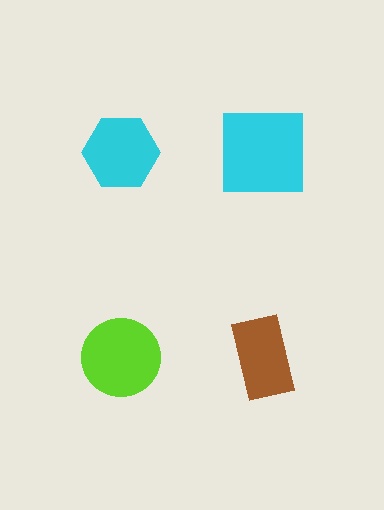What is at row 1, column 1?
A cyan hexagon.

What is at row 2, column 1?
A lime circle.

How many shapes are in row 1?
2 shapes.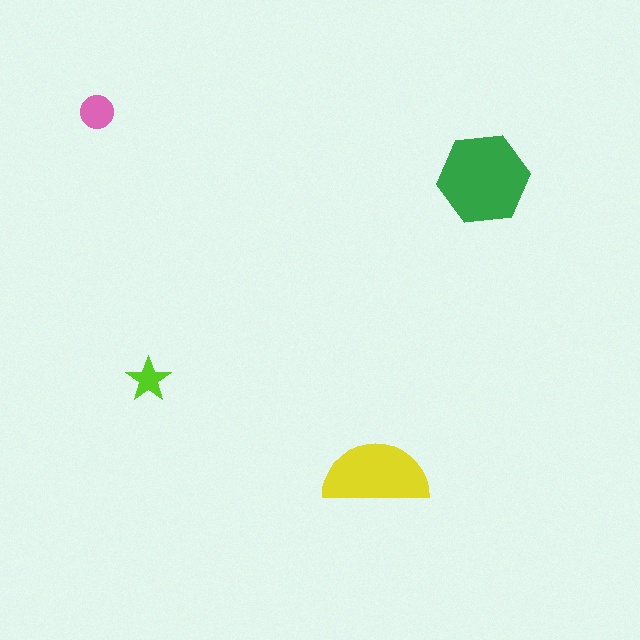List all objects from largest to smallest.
The green hexagon, the yellow semicircle, the pink circle, the lime star.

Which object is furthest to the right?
The green hexagon is rightmost.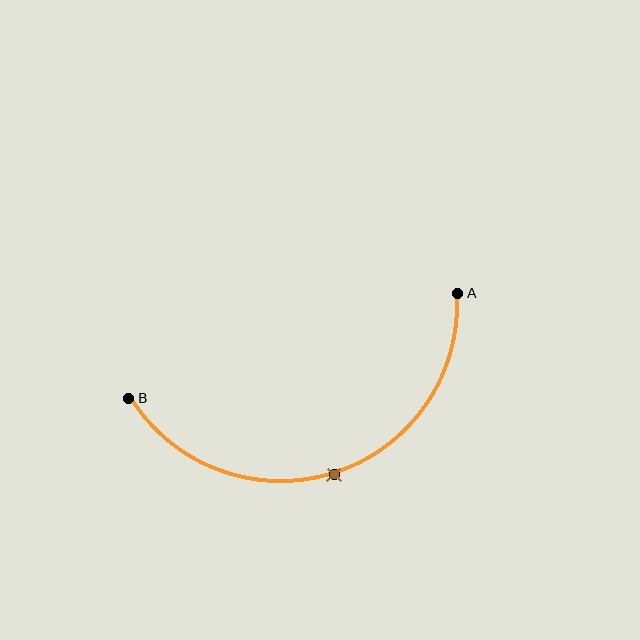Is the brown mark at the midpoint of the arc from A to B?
Yes. The brown mark lies on the arc at equal arc-length from both A and B — it is the arc midpoint.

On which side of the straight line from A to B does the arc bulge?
The arc bulges below the straight line connecting A and B.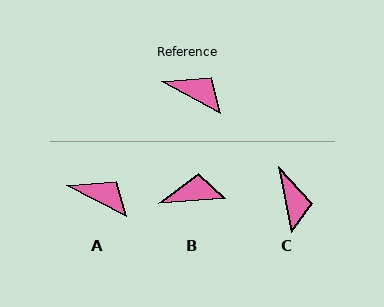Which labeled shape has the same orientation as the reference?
A.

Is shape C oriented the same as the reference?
No, it is off by about 51 degrees.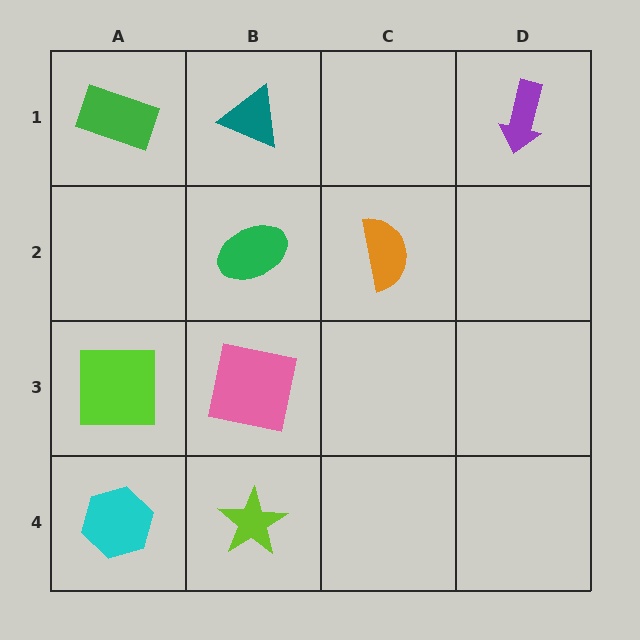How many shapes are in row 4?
2 shapes.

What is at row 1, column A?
A green rectangle.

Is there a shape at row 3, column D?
No, that cell is empty.